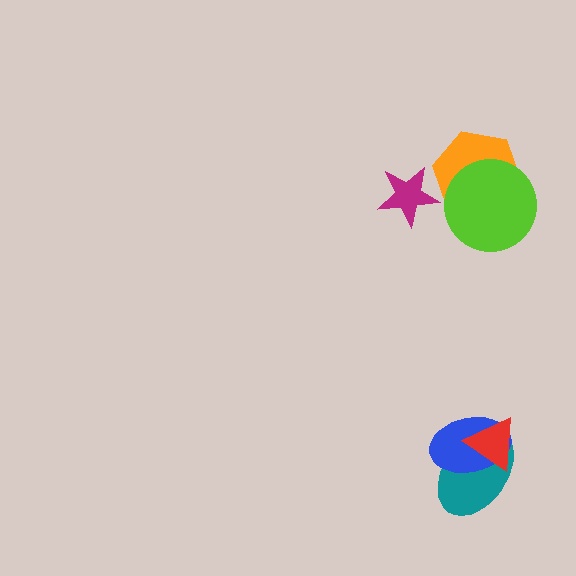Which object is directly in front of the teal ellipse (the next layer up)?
The blue ellipse is directly in front of the teal ellipse.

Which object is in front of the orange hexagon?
The lime circle is in front of the orange hexagon.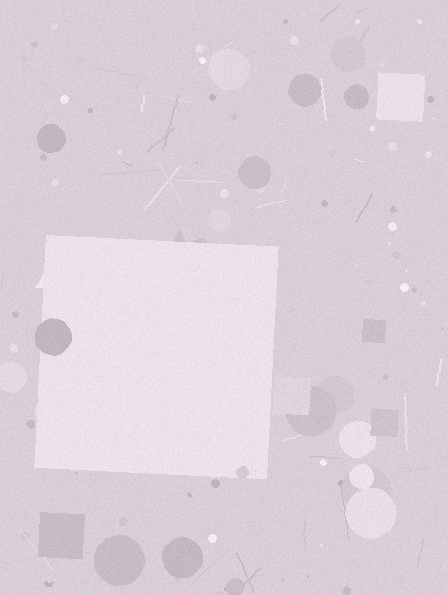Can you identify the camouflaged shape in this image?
The camouflaged shape is a square.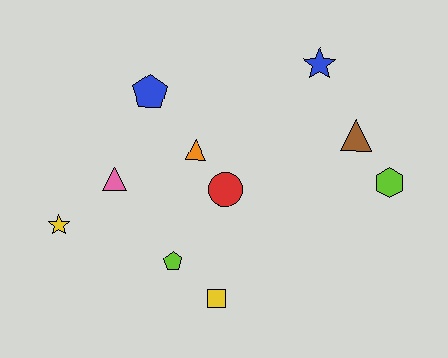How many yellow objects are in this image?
There are 2 yellow objects.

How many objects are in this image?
There are 10 objects.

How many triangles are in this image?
There are 3 triangles.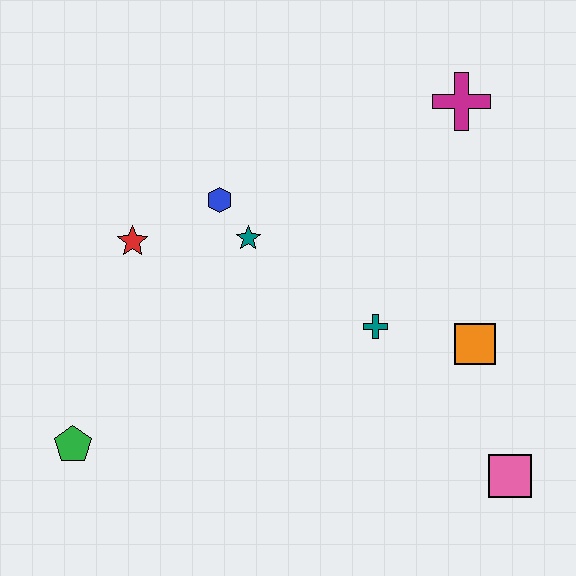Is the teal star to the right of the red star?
Yes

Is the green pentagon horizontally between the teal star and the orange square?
No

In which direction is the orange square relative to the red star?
The orange square is to the right of the red star.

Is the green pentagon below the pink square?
No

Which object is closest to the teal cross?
The orange square is closest to the teal cross.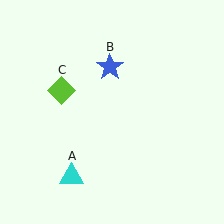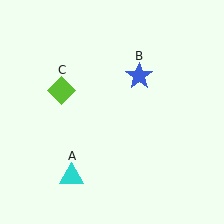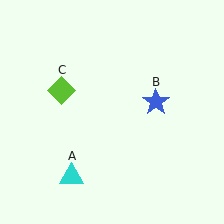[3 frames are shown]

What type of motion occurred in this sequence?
The blue star (object B) rotated clockwise around the center of the scene.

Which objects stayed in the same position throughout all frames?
Cyan triangle (object A) and lime diamond (object C) remained stationary.